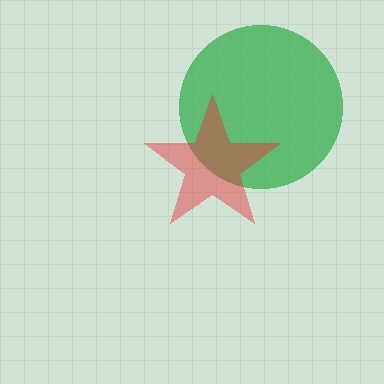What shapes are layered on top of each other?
The layered shapes are: a green circle, a red star.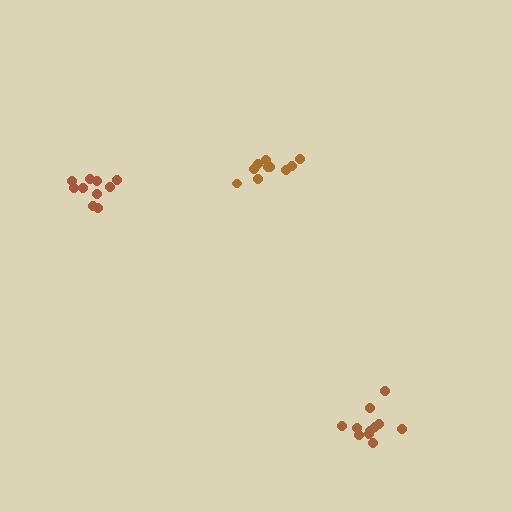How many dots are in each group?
Group 1: 11 dots, Group 2: 10 dots, Group 3: 10 dots (31 total).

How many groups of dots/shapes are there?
There are 3 groups.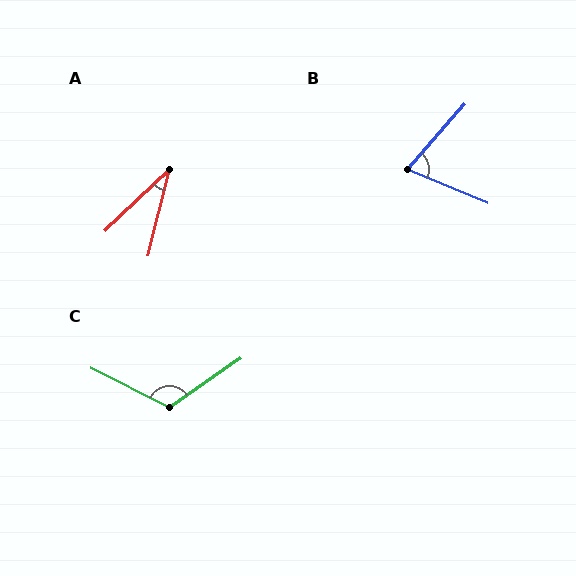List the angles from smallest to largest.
A (33°), B (71°), C (119°).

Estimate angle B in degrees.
Approximately 71 degrees.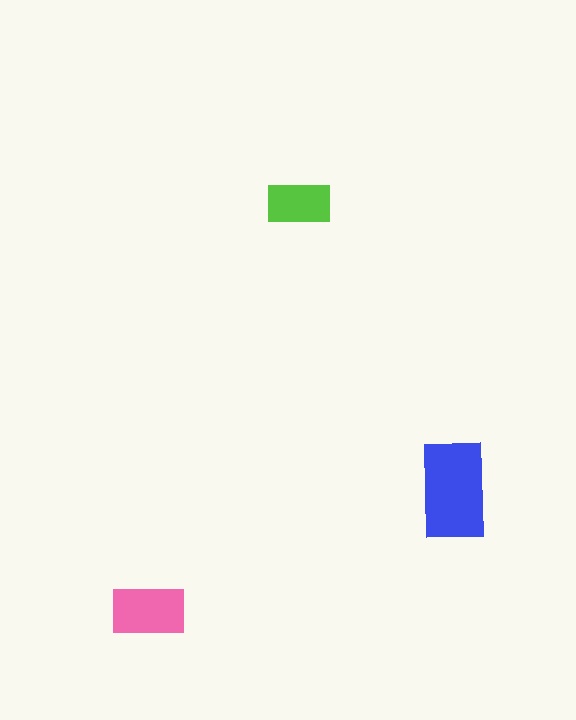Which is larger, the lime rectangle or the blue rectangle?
The blue one.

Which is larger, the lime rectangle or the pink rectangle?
The pink one.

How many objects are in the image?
There are 3 objects in the image.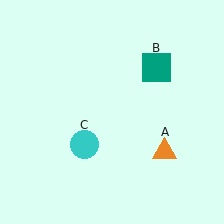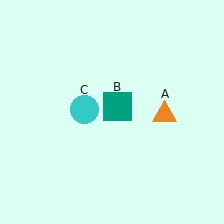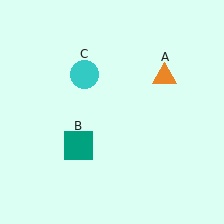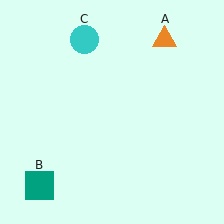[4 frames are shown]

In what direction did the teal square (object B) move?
The teal square (object B) moved down and to the left.